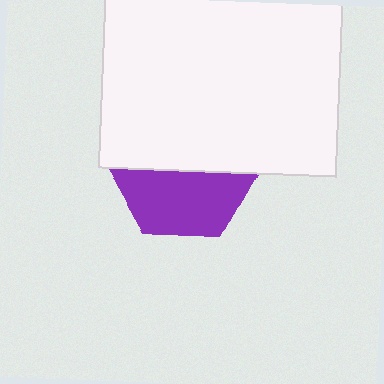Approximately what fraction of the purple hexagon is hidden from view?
Roughly 53% of the purple hexagon is hidden behind the white square.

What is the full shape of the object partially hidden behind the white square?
The partially hidden object is a purple hexagon.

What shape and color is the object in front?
The object in front is a white square.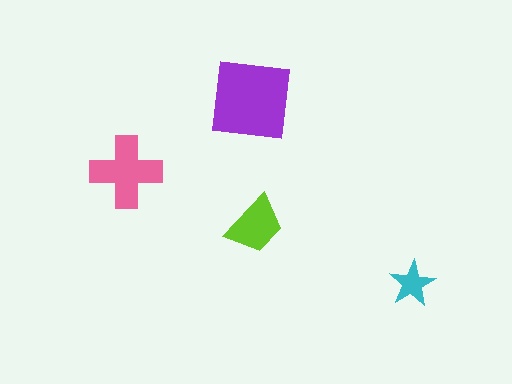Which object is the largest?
The purple square.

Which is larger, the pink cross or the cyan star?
The pink cross.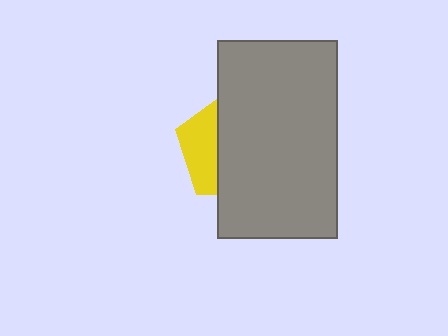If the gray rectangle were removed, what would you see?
You would see the complete yellow pentagon.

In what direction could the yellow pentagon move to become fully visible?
The yellow pentagon could move left. That would shift it out from behind the gray rectangle entirely.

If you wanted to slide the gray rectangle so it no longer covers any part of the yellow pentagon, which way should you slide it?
Slide it right — that is the most direct way to separate the two shapes.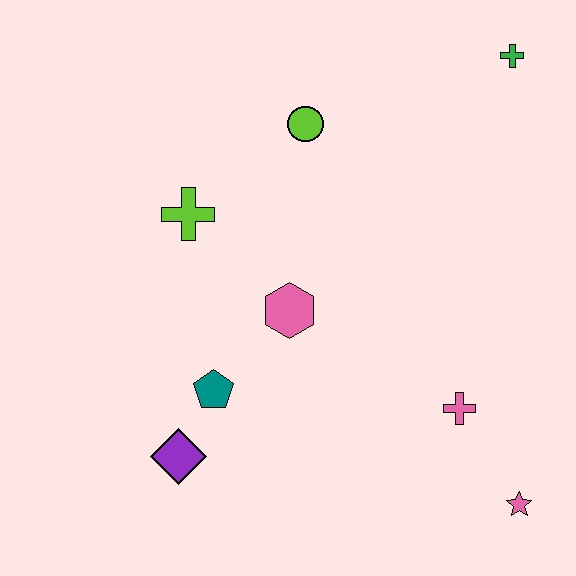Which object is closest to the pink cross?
The pink star is closest to the pink cross.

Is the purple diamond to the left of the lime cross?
Yes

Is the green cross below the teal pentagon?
No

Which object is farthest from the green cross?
The purple diamond is farthest from the green cross.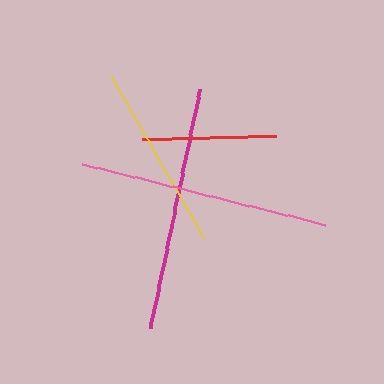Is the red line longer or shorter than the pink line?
The pink line is longer than the red line.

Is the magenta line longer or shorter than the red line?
The magenta line is longer than the red line.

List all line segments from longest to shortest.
From longest to shortest: pink, magenta, yellow, red.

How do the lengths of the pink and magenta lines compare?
The pink and magenta lines are approximately the same length.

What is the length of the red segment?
The red segment is approximately 134 pixels long.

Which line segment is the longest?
The pink line is the longest at approximately 250 pixels.